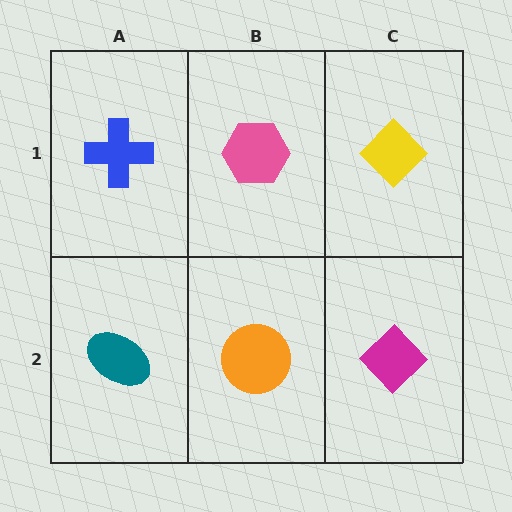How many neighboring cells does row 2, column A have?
2.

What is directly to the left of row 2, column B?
A teal ellipse.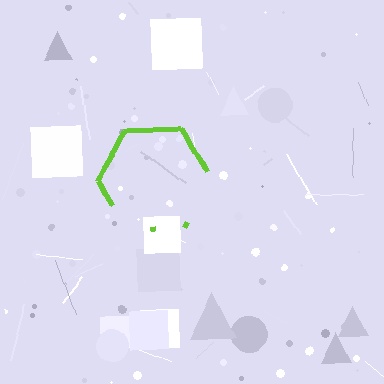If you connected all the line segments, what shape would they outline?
They would outline a hexagon.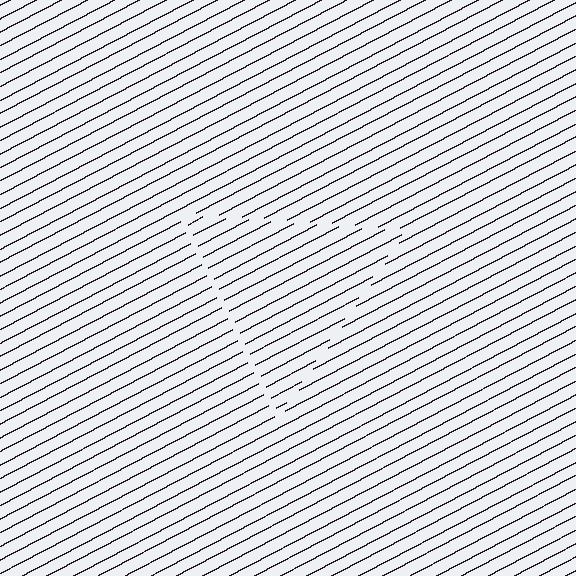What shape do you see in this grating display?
An illusory triangle. The interior of the shape contains the same grating, shifted by half a period — the contour is defined by the phase discontinuity where line-ends from the inner and outer gratings abut.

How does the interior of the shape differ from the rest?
The interior of the shape contains the same grating, shifted by half a period — the contour is defined by the phase discontinuity where line-ends from the inner and outer gratings abut.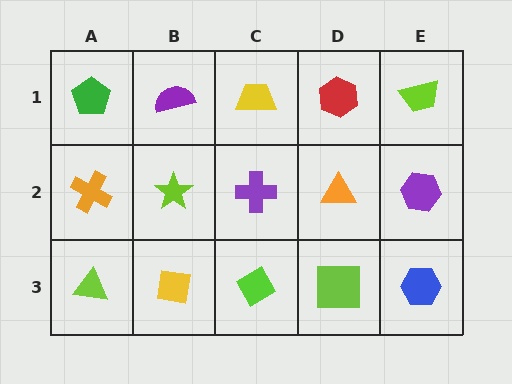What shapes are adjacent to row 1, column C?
A purple cross (row 2, column C), a purple semicircle (row 1, column B), a red hexagon (row 1, column D).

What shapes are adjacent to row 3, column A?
An orange cross (row 2, column A), a yellow square (row 3, column B).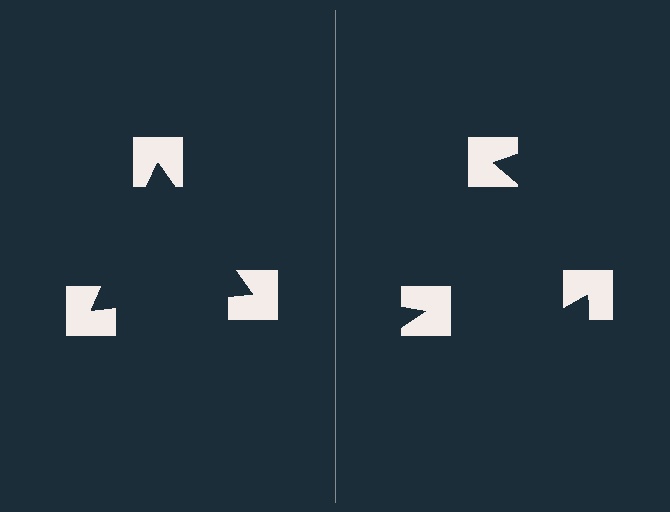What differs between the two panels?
The notched squares are positioned identically on both sides; only the wedge orientations differ. On the left they align to a triangle; on the right they are misaligned.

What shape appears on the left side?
An illusory triangle.